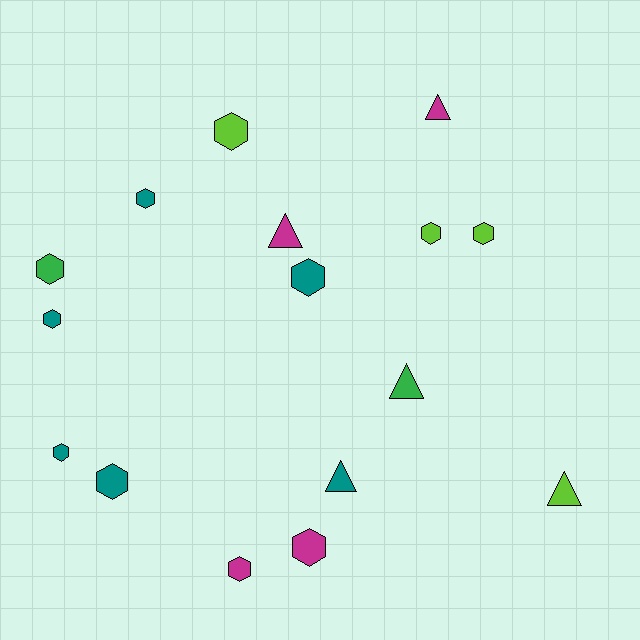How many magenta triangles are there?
There are 2 magenta triangles.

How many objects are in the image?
There are 16 objects.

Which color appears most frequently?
Teal, with 6 objects.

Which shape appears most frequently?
Hexagon, with 11 objects.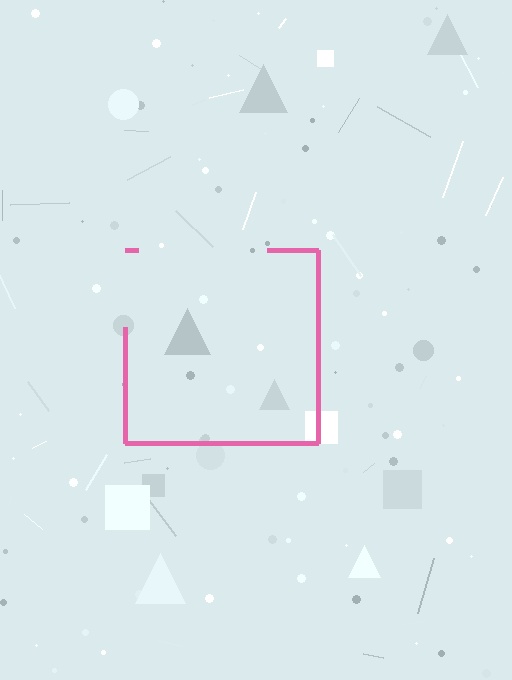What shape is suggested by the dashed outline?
The dashed outline suggests a square.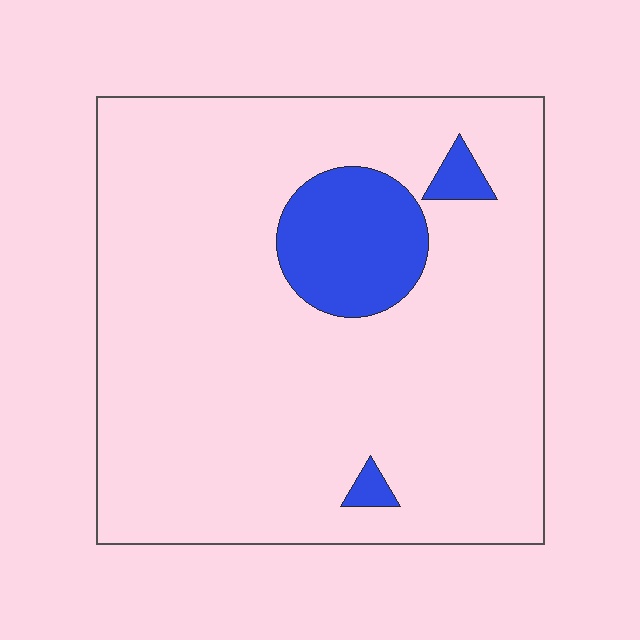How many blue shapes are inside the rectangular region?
3.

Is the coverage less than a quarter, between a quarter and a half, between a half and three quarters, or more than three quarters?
Less than a quarter.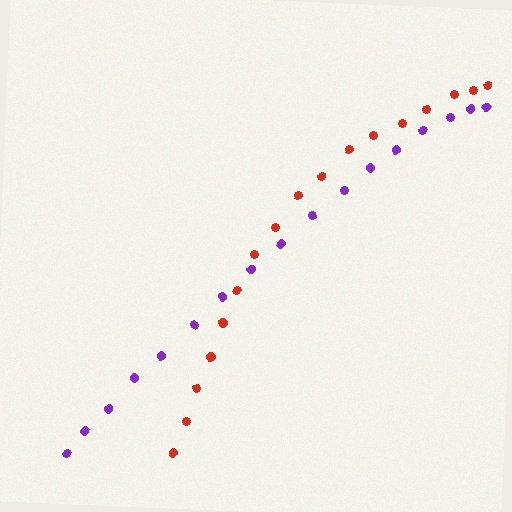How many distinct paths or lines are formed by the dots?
There are 2 distinct paths.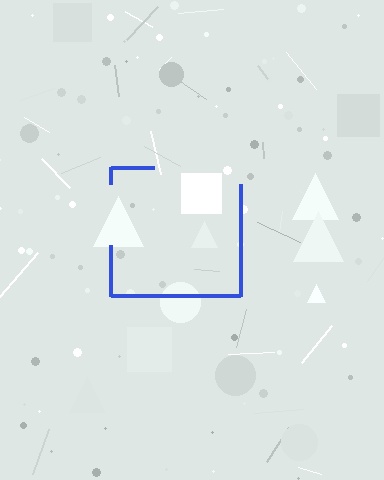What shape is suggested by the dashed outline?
The dashed outline suggests a square.